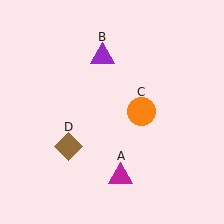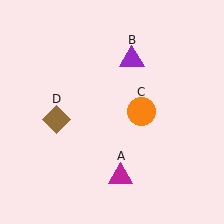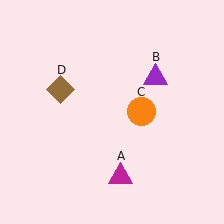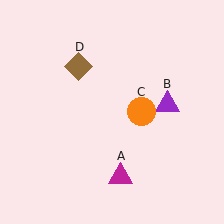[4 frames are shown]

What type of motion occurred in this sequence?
The purple triangle (object B), brown diamond (object D) rotated clockwise around the center of the scene.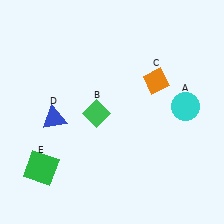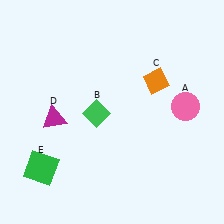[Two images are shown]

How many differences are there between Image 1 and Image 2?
There are 2 differences between the two images.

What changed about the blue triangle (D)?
In Image 1, D is blue. In Image 2, it changed to magenta.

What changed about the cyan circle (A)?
In Image 1, A is cyan. In Image 2, it changed to pink.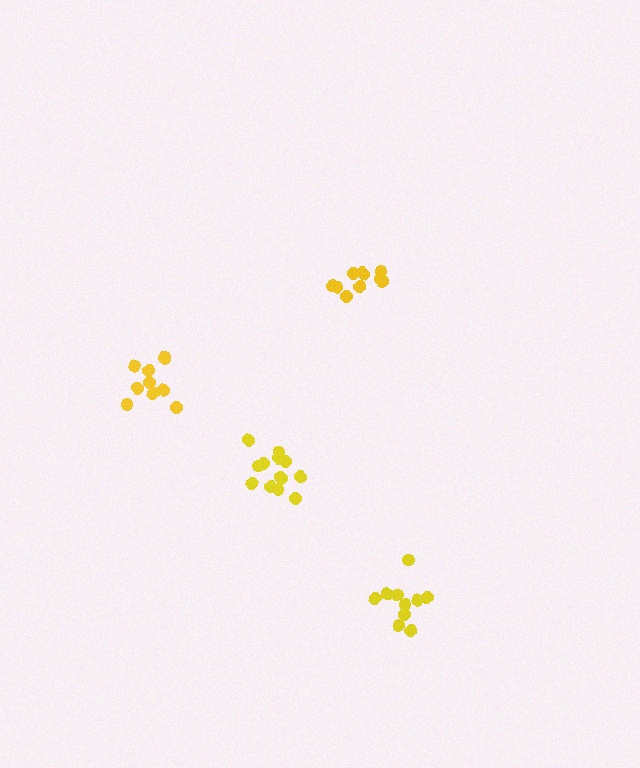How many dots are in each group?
Group 1: 10 dots, Group 2: 10 dots, Group 3: 13 dots, Group 4: 10 dots (43 total).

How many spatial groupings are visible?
There are 4 spatial groupings.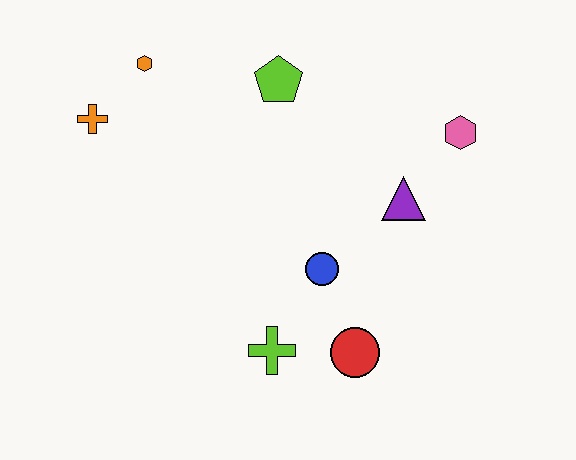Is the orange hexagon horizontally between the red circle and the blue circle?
No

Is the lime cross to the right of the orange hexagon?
Yes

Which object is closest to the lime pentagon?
The orange hexagon is closest to the lime pentagon.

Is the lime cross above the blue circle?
No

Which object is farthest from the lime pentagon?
The red circle is farthest from the lime pentagon.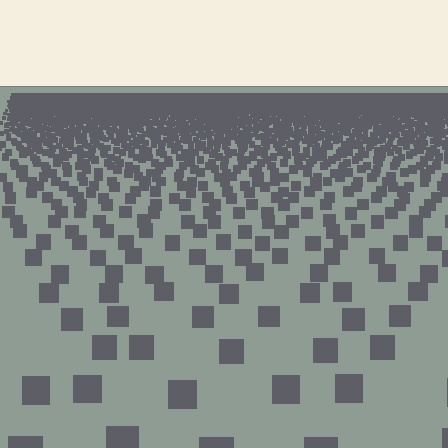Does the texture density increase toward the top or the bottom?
Density increases toward the top.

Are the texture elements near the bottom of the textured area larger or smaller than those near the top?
Larger. Near the bottom, elements are closer to the viewer and appear at a bigger on-screen size.